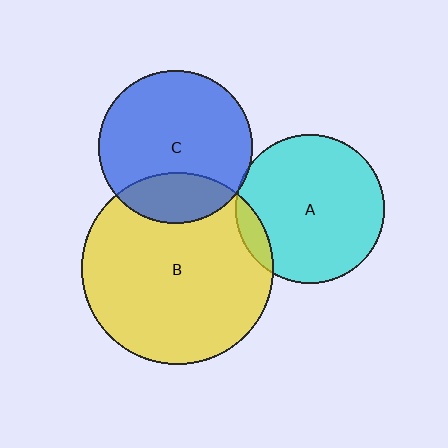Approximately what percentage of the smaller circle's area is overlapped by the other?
Approximately 25%.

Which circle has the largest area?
Circle B (yellow).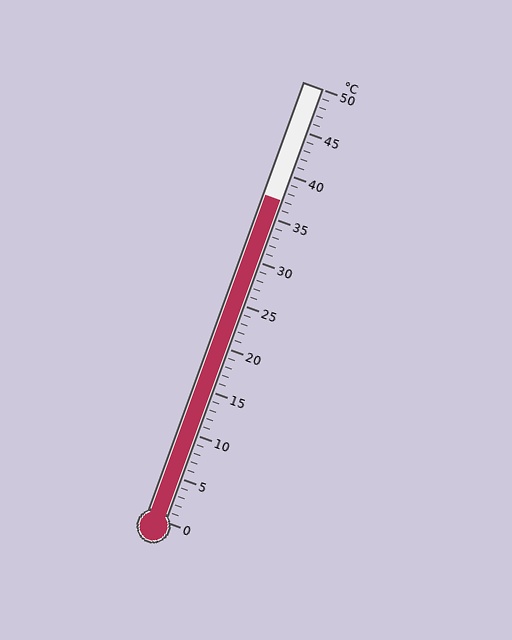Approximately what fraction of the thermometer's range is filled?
The thermometer is filled to approximately 75% of its range.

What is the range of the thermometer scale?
The thermometer scale ranges from 0°C to 50°C.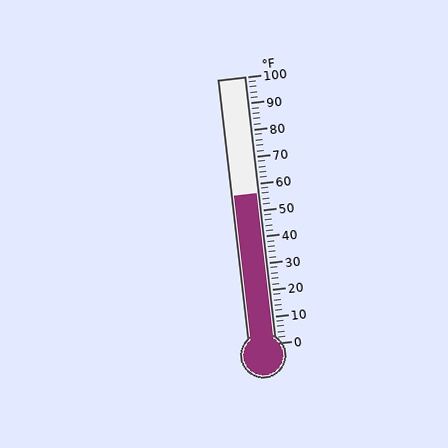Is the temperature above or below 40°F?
The temperature is above 40°F.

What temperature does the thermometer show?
The thermometer shows approximately 56°F.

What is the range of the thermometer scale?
The thermometer scale ranges from 0°F to 100°F.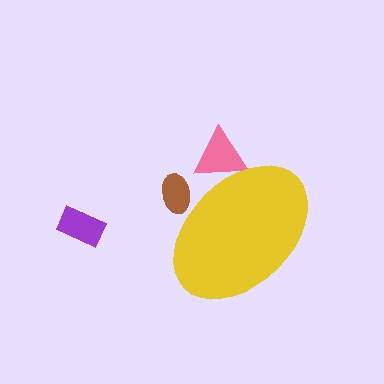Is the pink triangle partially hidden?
Yes, the pink triangle is partially hidden behind the yellow ellipse.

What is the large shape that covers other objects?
A yellow ellipse.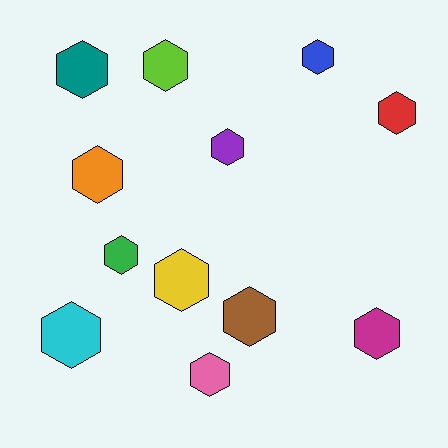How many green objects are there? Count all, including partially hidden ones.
There is 1 green object.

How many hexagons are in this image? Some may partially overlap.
There are 12 hexagons.